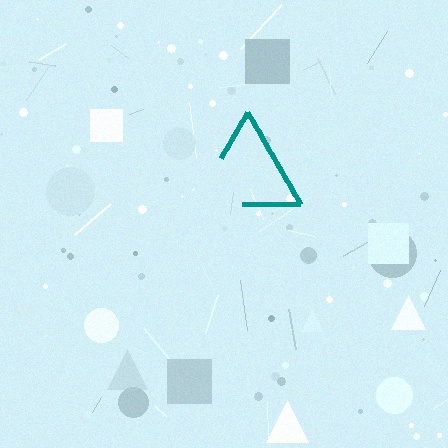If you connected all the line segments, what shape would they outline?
They would outline a triangle.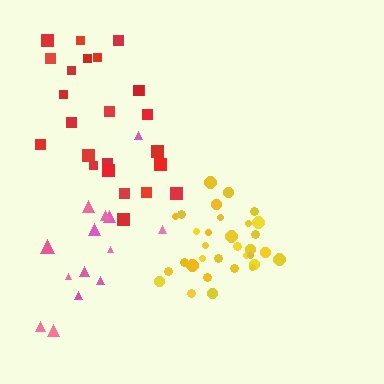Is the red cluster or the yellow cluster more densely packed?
Yellow.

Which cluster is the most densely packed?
Yellow.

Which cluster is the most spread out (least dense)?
Red.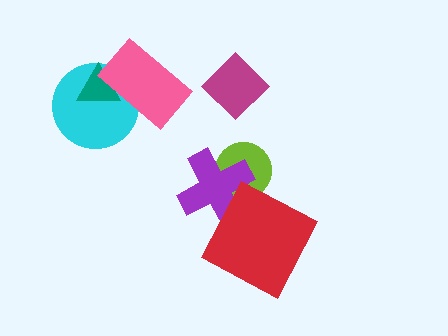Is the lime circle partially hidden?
Yes, it is partially covered by another shape.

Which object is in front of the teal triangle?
The pink rectangle is in front of the teal triangle.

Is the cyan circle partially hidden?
Yes, it is partially covered by another shape.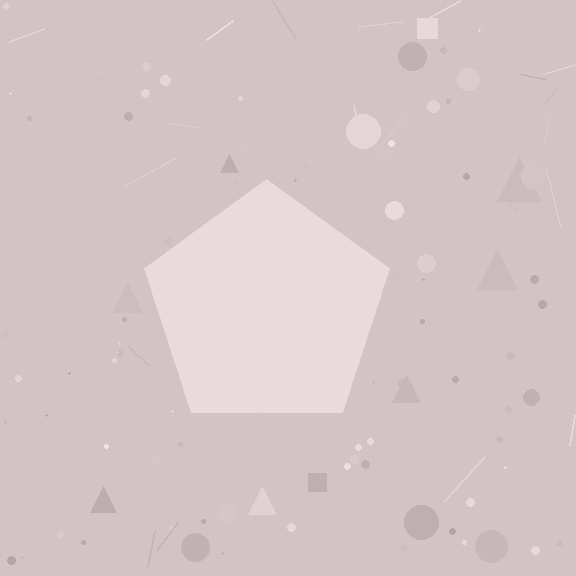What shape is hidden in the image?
A pentagon is hidden in the image.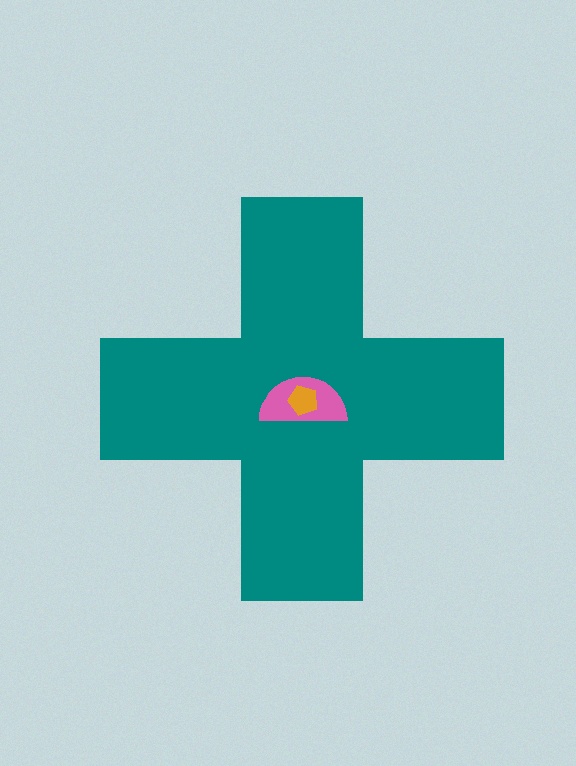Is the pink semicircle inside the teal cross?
Yes.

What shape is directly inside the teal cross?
The pink semicircle.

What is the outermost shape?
The teal cross.